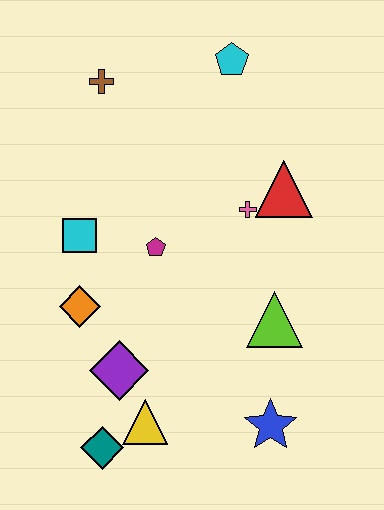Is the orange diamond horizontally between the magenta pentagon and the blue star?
No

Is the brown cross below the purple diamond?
No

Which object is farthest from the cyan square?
The blue star is farthest from the cyan square.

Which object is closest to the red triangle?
The pink cross is closest to the red triangle.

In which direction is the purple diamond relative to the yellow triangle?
The purple diamond is above the yellow triangle.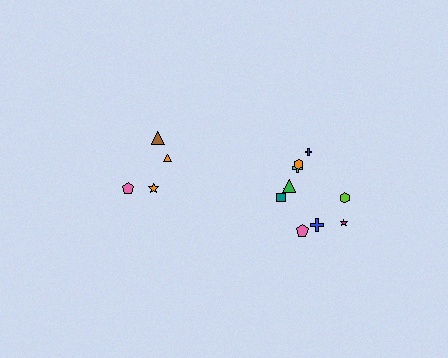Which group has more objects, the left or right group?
The right group.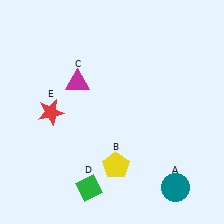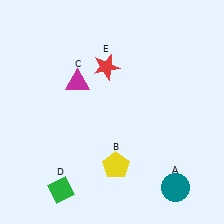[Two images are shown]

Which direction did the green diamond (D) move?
The green diamond (D) moved left.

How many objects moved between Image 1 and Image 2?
2 objects moved between the two images.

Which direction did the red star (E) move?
The red star (E) moved right.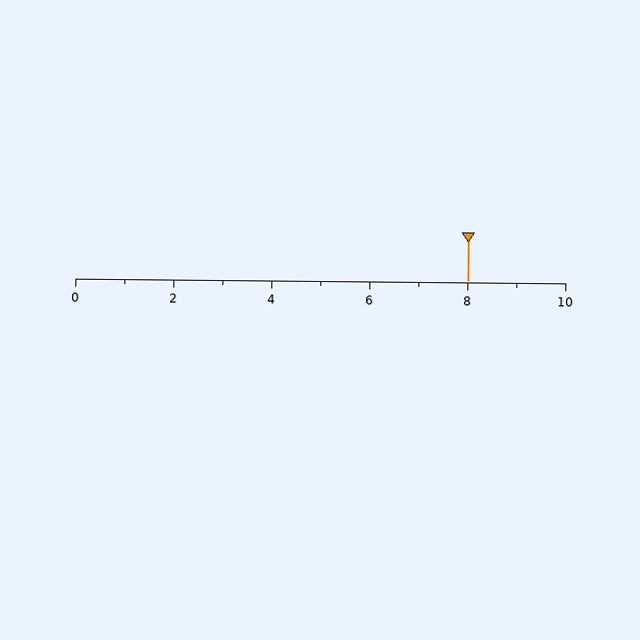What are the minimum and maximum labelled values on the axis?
The axis runs from 0 to 10.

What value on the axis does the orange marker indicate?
The marker indicates approximately 8.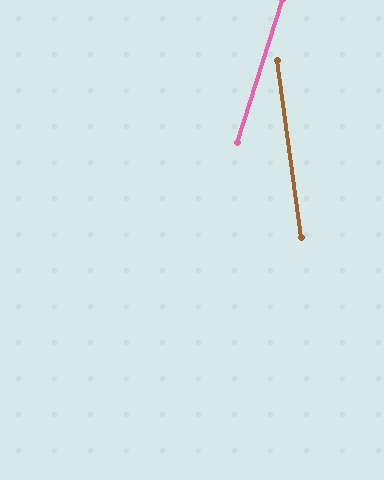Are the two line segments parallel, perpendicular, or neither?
Neither parallel nor perpendicular — they differ by about 25°.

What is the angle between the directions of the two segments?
Approximately 25 degrees.